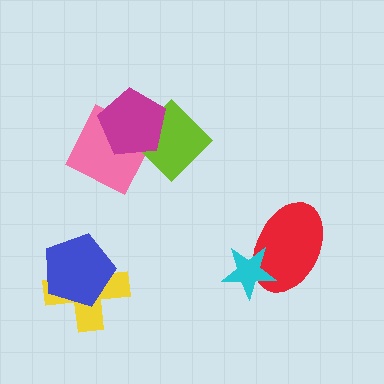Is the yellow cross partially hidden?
Yes, it is partially covered by another shape.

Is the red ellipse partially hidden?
Yes, it is partially covered by another shape.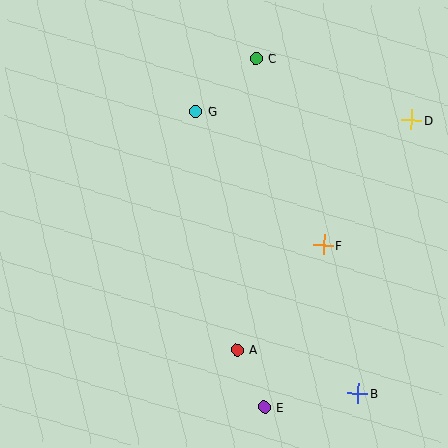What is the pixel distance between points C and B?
The distance between C and B is 351 pixels.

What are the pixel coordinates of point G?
Point G is at (195, 111).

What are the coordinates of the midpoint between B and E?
The midpoint between B and E is at (311, 400).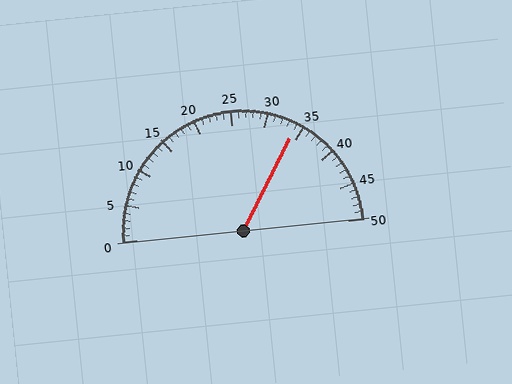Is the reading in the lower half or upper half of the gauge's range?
The reading is in the upper half of the range (0 to 50).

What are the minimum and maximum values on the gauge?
The gauge ranges from 0 to 50.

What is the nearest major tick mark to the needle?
The nearest major tick mark is 35.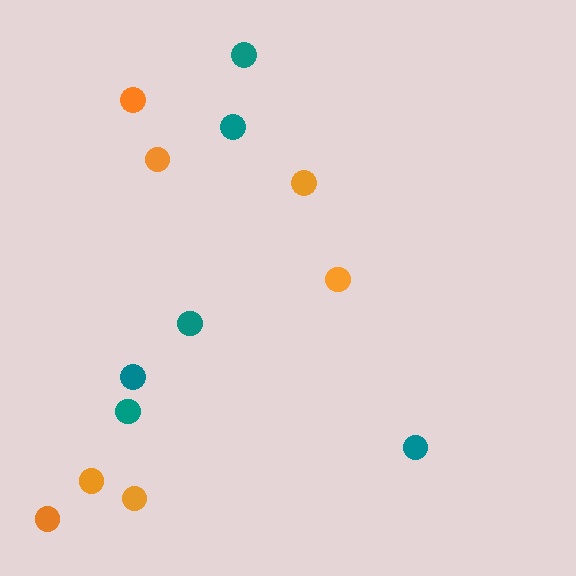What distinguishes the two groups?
There are 2 groups: one group of orange circles (7) and one group of teal circles (6).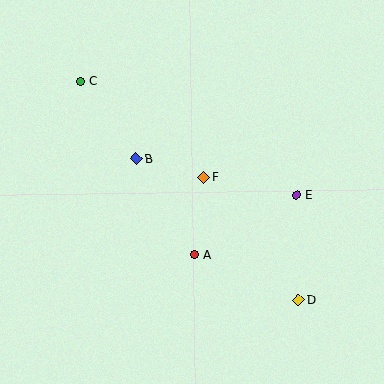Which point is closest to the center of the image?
Point F at (204, 177) is closest to the center.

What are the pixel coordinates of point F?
Point F is at (204, 177).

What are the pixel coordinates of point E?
Point E is at (297, 195).